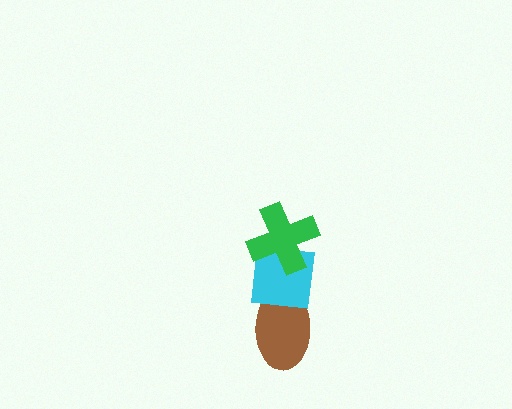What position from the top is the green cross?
The green cross is 1st from the top.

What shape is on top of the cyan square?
The green cross is on top of the cyan square.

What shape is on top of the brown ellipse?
The cyan square is on top of the brown ellipse.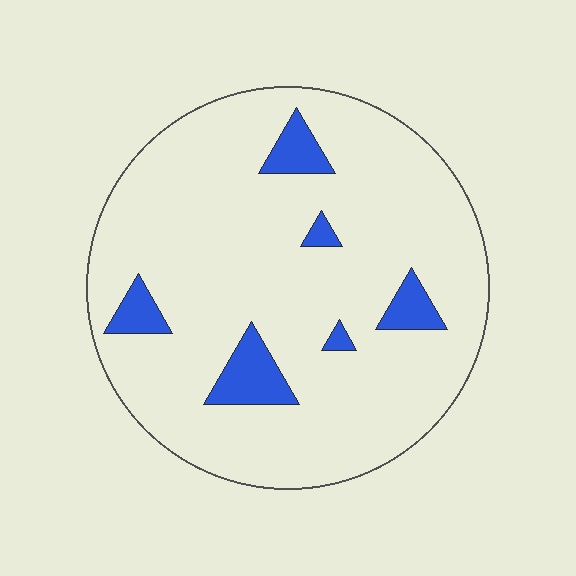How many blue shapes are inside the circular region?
6.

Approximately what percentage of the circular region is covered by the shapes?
Approximately 10%.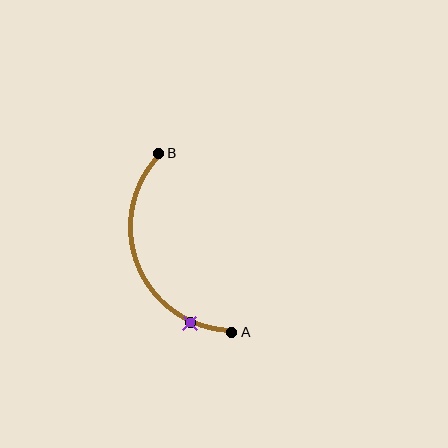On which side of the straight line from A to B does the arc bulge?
The arc bulges to the left of the straight line connecting A and B.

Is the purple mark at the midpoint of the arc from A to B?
No. The purple mark lies on the arc but is closer to endpoint A. The arc midpoint would be at the point on the curve equidistant along the arc from both A and B.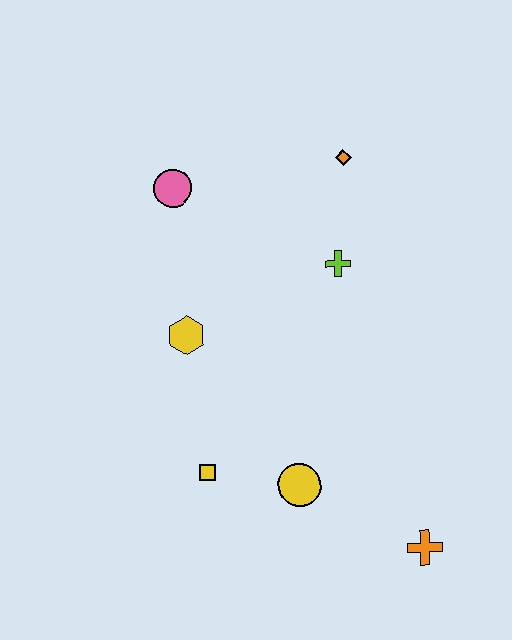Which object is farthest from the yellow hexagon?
The orange cross is farthest from the yellow hexagon.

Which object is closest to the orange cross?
The yellow circle is closest to the orange cross.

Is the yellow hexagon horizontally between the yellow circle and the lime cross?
No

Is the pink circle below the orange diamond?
Yes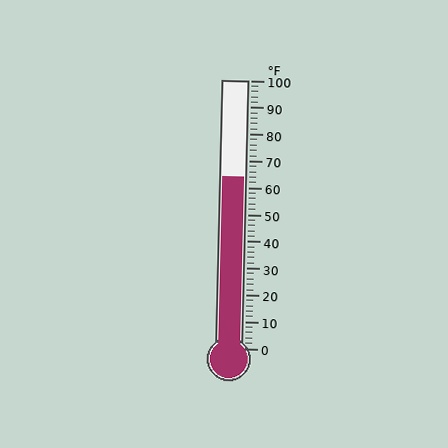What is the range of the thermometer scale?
The thermometer scale ranges from 0°F to 100°F.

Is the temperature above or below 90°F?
The temperature is below 90°F.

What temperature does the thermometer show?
The thermometer shows approximately 64°F.